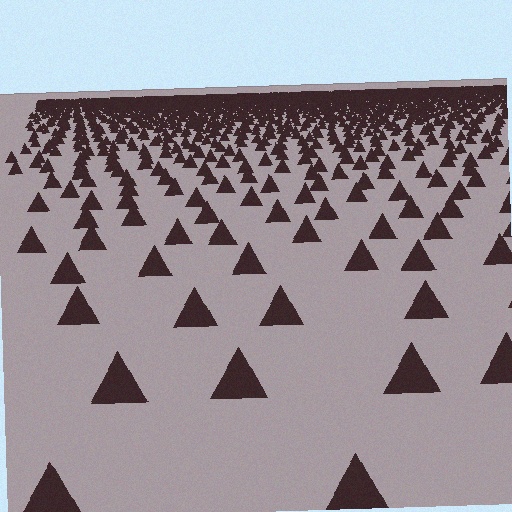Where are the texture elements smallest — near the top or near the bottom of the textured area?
Near the top.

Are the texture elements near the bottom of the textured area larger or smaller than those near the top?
Larger. Near the bottom, elements are closer to the viewer and appear at a bigger on-screen size.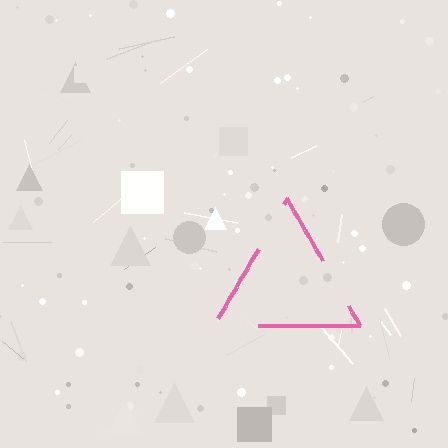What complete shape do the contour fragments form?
The contour fragments form a triangle.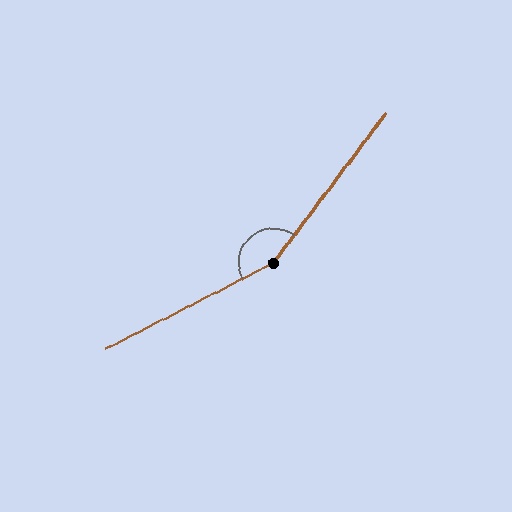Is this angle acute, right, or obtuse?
It is obtuse.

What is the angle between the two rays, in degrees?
Approximately 154 degrees.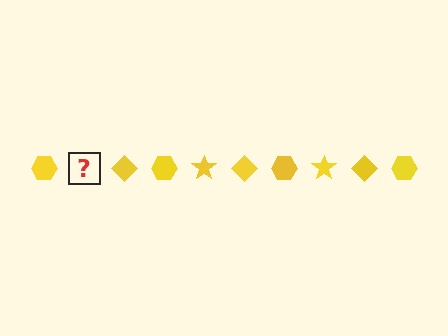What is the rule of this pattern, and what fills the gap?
The rule is that the pattern cycles through hexagon, star, diamond shapes in yellow. The gap should be filled with a yellow star.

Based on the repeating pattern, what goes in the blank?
The blank should be a yellow star.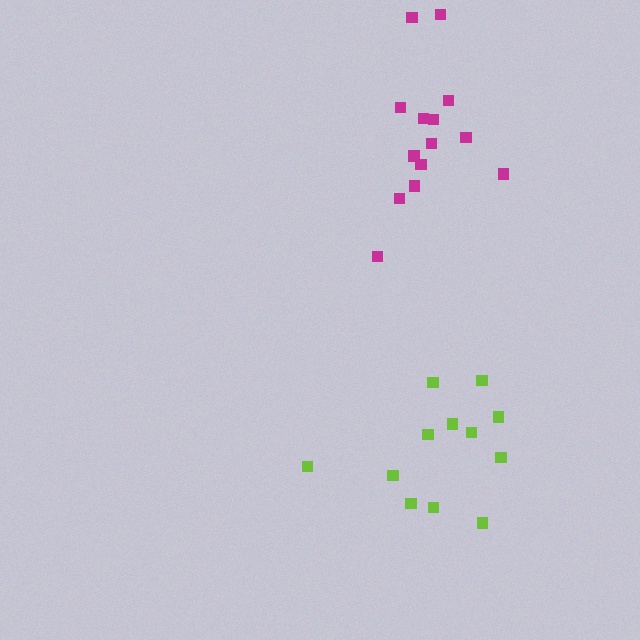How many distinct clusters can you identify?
There are 2 distinct clusters.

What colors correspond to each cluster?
The clusters are colored: lime, magenta.